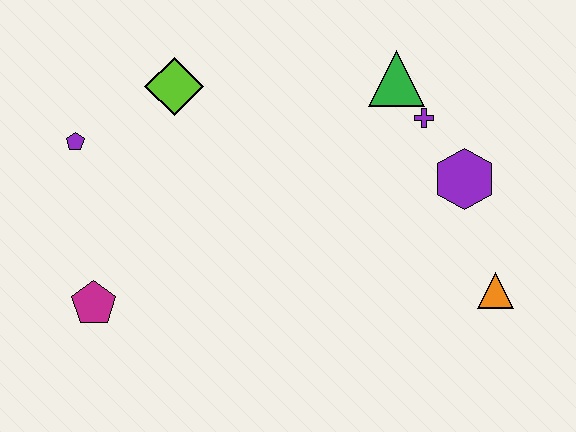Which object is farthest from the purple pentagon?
The orange triangle is farthest from the purple pentagon.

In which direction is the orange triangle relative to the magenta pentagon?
The orange triangle is to the right of the magenta pentagon.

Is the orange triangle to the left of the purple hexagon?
No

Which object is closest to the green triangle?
The purple cross is closest to the green triangle.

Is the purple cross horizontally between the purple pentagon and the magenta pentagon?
No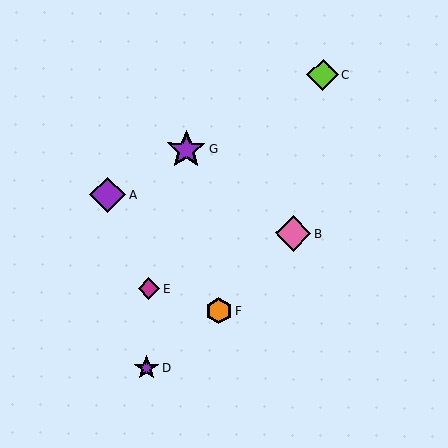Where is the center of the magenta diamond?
The center of the magenta diamond is at (149, 289).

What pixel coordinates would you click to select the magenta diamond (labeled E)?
Click at (149, 289) to select the magenta diamond E.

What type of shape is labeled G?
Shape G is a purple star.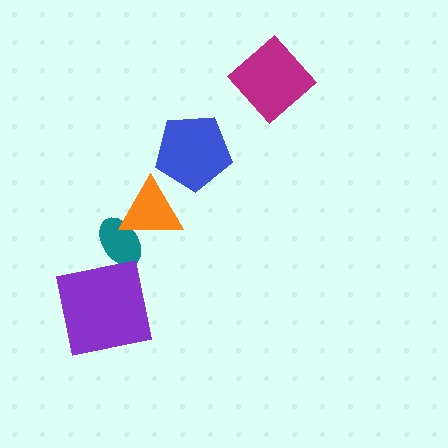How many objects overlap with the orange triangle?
1 object overlaps with the orange triangle.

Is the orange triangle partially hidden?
No, no other shape covers it.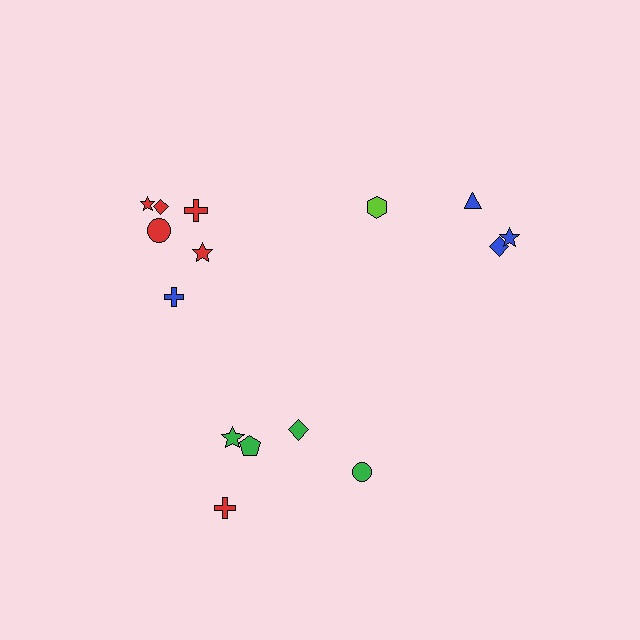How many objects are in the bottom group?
There are 5 objects.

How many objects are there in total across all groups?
There are 15 objects.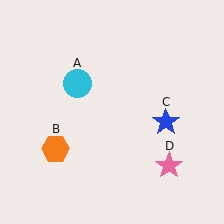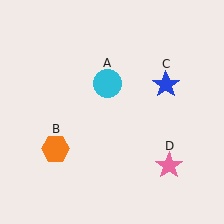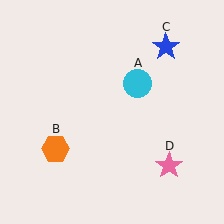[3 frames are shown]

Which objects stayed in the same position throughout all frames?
Orange hexagon (object B) and pink star (object D) remained stationary.